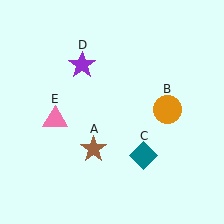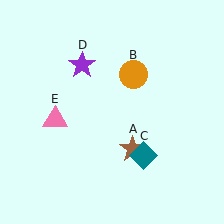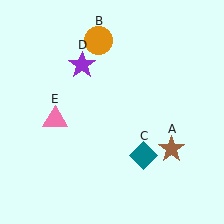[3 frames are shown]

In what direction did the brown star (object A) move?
The brown star (object A) moved right.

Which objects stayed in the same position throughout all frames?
Teal diamond (object C) and purple star (object D) and pink triangle (object E) remained stationary.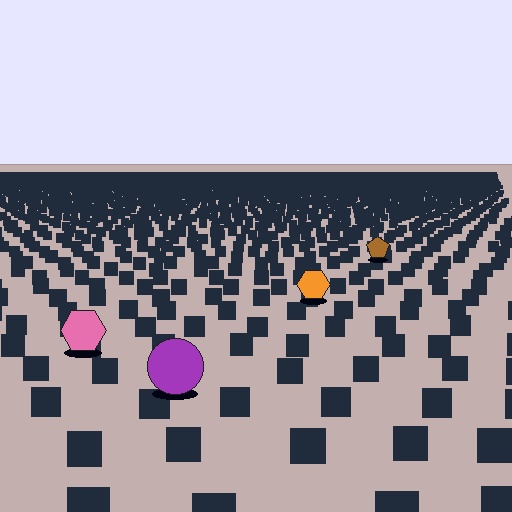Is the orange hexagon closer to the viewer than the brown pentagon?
Yes. The orange hexagon is closer — you can tell from the texture gradient: the ground texture is coarser near it.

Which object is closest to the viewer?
The purple circle is closest. The texture marks near it are larger and more spread out.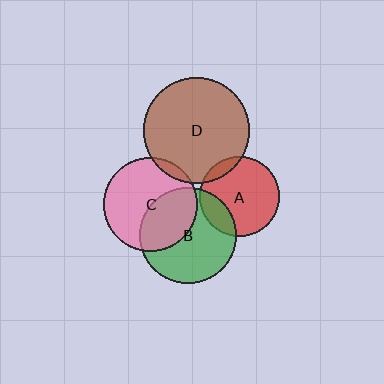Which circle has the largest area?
Circle D (brown).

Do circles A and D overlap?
Yes.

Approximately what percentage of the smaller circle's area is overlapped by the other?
Approximately 10%.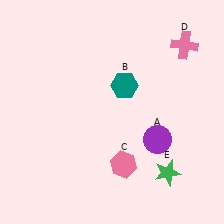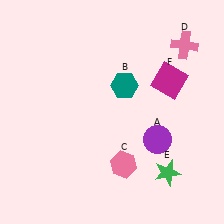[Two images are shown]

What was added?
A magenta square (F) was added in Image 2.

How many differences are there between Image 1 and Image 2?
There is 1 difference between the two images.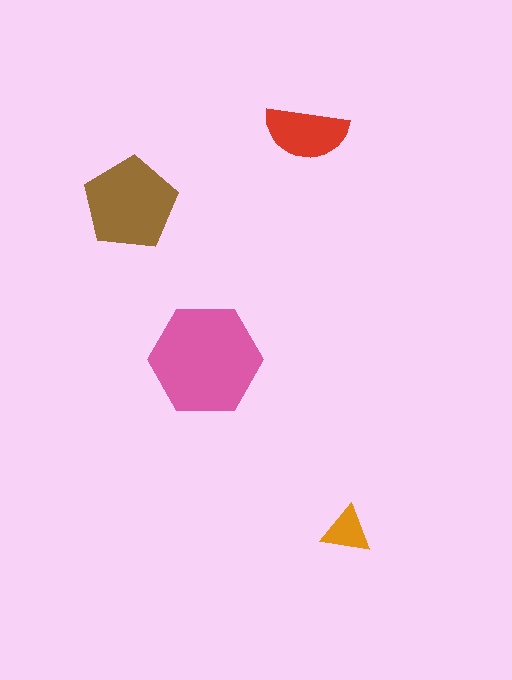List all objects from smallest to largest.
The orange triangle, the red semicircle, the brown pentagon, the pink hexagon.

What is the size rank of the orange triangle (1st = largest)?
4th.